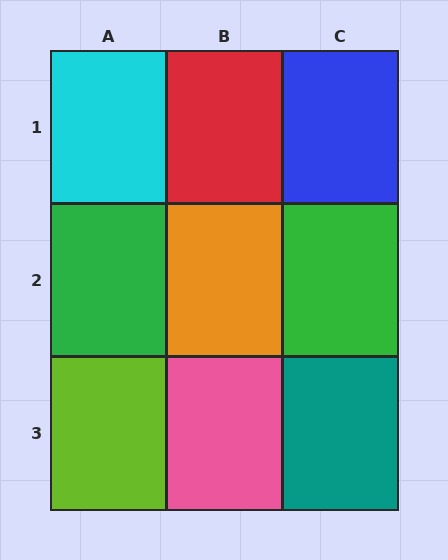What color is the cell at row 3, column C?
Teal.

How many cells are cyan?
1 cell is cyan.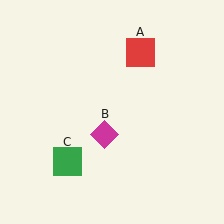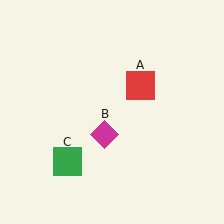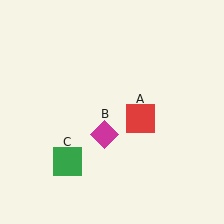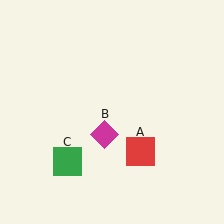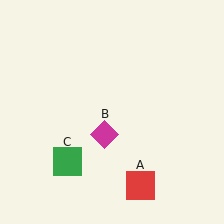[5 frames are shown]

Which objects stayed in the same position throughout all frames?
Magenta diamond (object B) and green square (object C) remained stationary.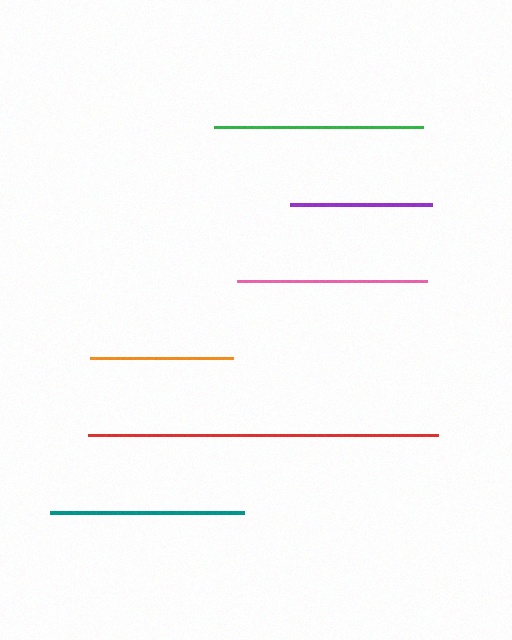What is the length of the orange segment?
The orange segment is approximately 143 pixels long.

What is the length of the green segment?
The green segment is approximately 209 pixels long.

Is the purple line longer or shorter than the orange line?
The orange line is longer than the purple line.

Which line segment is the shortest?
The purple line is the shortest at approximately 142 pixels.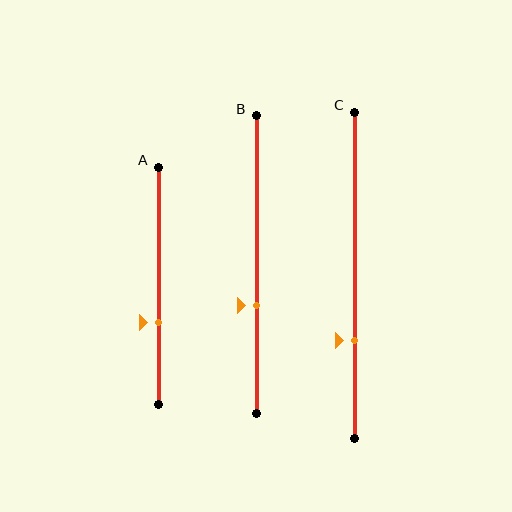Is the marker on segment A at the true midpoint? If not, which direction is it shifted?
No, the marker on segment A is shifted downward by about 15% of the segment length.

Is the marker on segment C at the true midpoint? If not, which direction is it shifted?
No, the marker on segment C is shifted downward by about 20% of the segment length.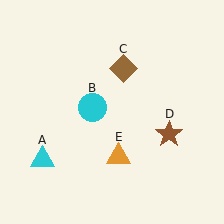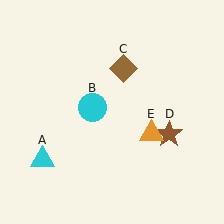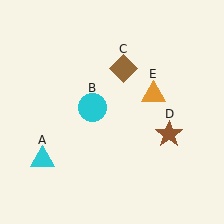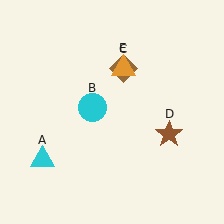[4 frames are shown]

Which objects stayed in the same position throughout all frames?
Cyan triangle (object A) and cyan circle (object B) and brown diamond (object C) and brown star (object D) remained stationary.